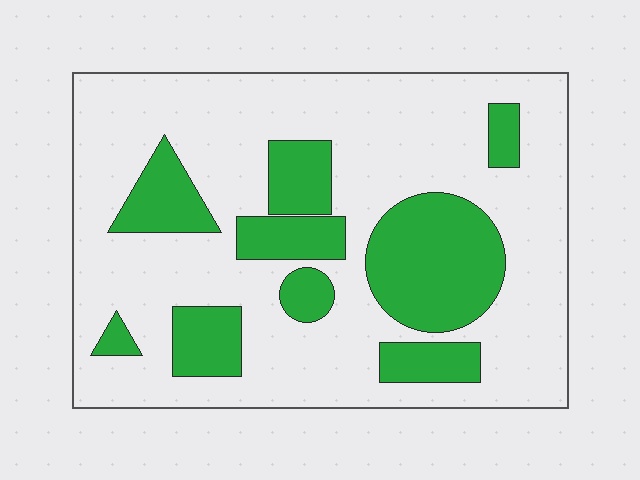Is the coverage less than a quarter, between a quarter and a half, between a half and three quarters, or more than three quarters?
Between a quarter and a half.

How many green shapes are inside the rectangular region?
9.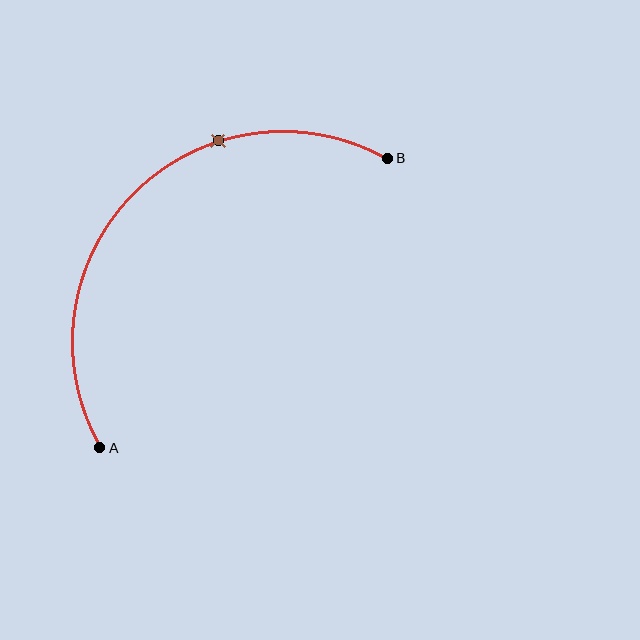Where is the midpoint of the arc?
The arc midpoint is the point on the curve farthest from the straight line joining A and B. It sits above and to the left of that line.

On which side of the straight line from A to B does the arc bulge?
The arc bulges above and to the left of the straight line connecting A and B.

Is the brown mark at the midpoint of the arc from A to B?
No. The brown mark lies on the arc but is closer to endpoint B. The arc midpoint would be at the point on the curve equidistant along the arc from both A and B.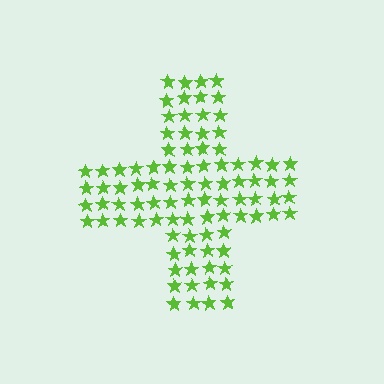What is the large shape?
The large shape is a cross.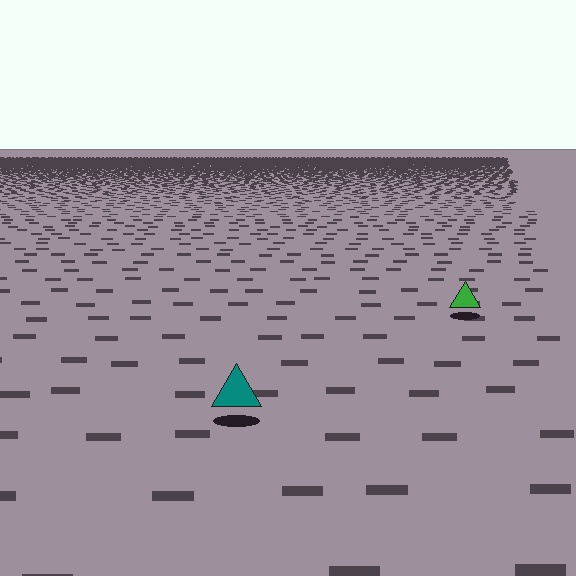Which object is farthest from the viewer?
The green triangle is farthest from the viewer. It appears smaller and the ground texture around it is denser.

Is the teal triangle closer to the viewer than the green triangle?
Yes. The teal triangle is closer — you can tell from the texture gradient: the ground texture is coarser near it.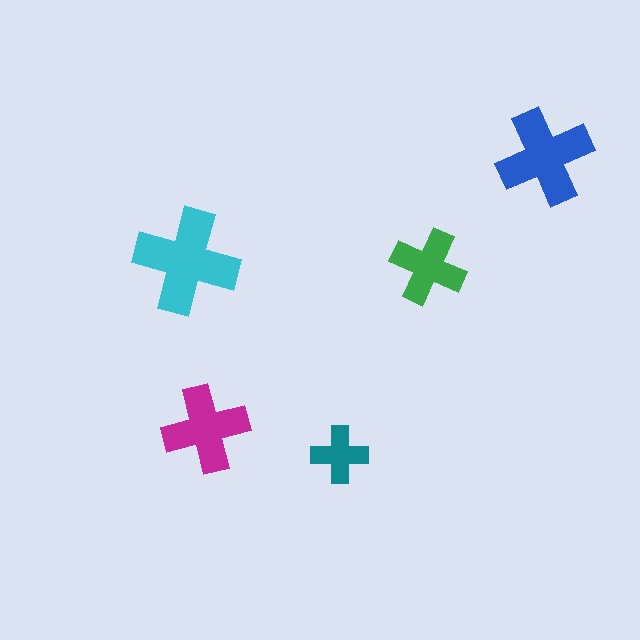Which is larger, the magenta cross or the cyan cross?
The cyan one.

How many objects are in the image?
There are 5 objects in the image.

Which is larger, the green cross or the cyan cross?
The cyan one.